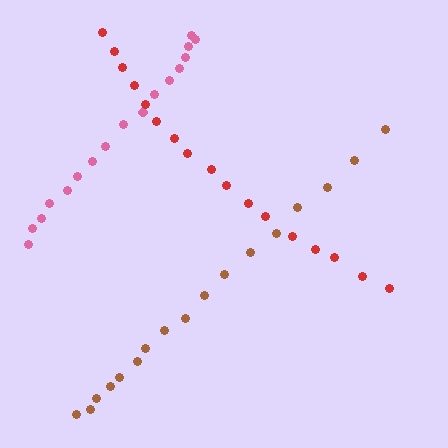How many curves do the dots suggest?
There are 3 distinct paths.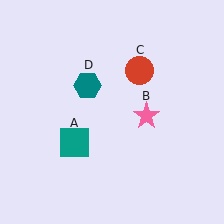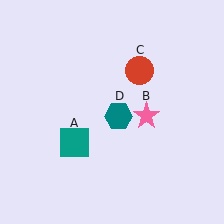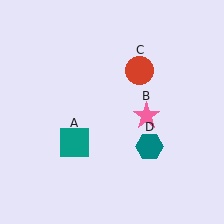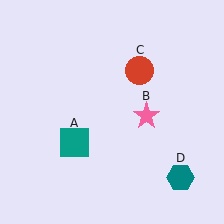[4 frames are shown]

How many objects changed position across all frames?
1 object changed position: teal hexagon (object D).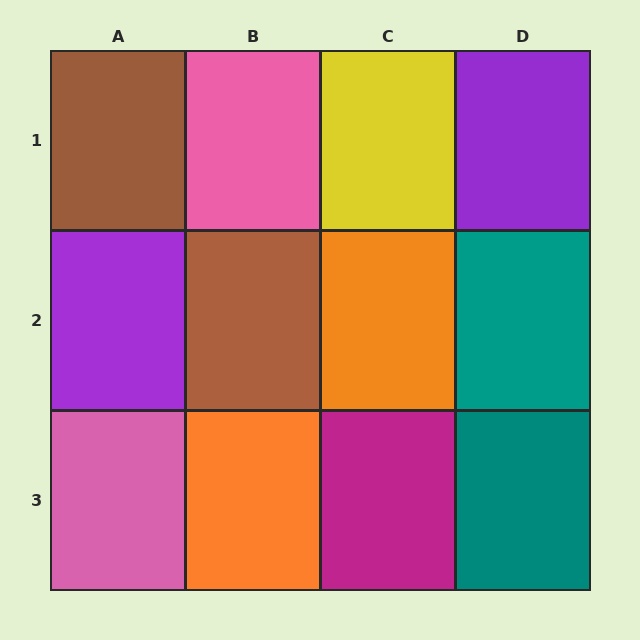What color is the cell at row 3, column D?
Teal.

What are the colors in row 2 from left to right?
Purple, brown, orange, teal.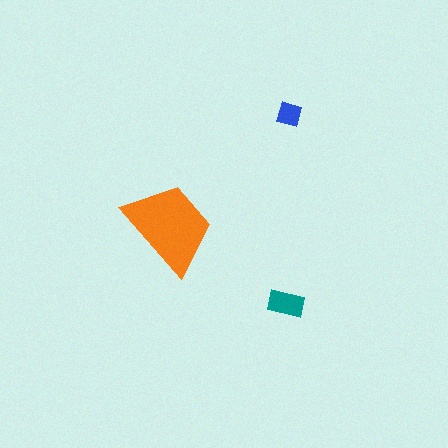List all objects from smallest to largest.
The blue diamond, the teal rectangle, the orange trapezoid.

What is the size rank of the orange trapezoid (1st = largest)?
1st.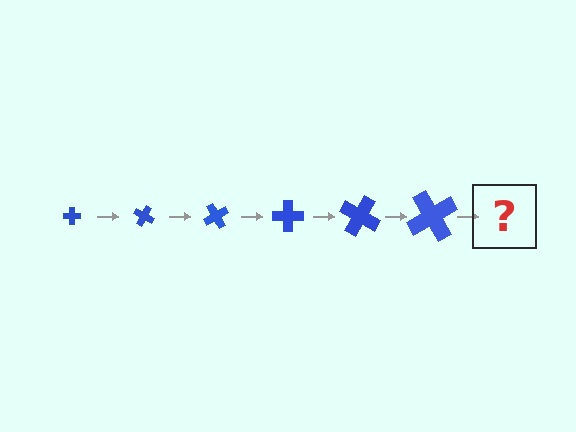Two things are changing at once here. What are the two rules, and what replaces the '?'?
The two rules are that the cross grows larger each step and it rotates 30 degrees each step. The '?' should be a cross, larger than the previous one and rotated 180 degrees from the start.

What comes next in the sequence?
The next element should be a cross, larger than the previous one and rotated 180 degrees from the start.